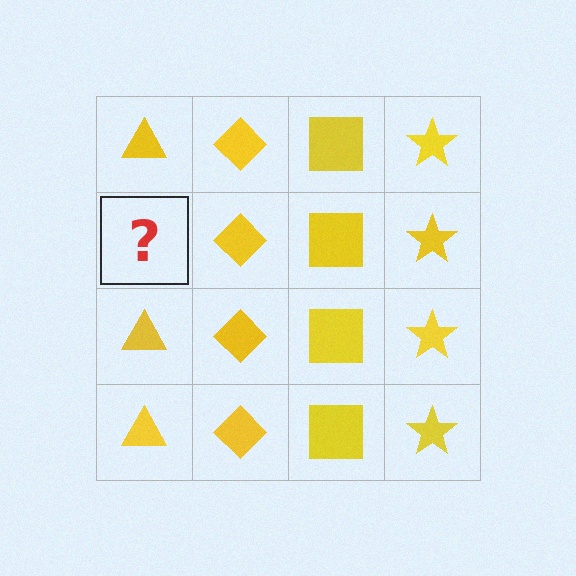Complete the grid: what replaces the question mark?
The question mark should be replaced with a yellow triangle.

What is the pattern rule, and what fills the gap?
The rule is that each column has a consistent shape. The gap should be filled with a yellow triangle.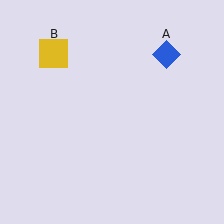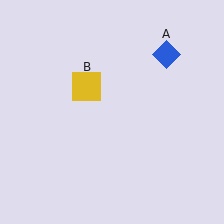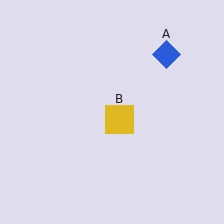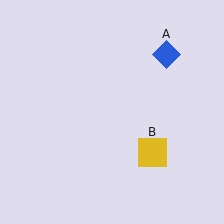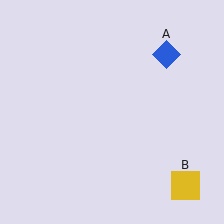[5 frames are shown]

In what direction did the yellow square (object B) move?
The yellow square (object B) moved down and to the right.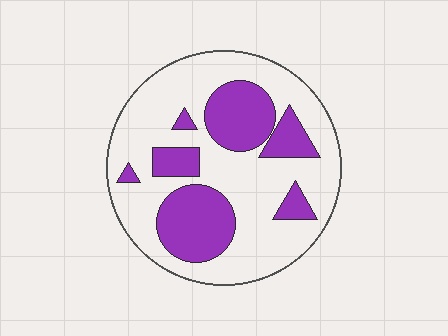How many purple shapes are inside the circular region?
7.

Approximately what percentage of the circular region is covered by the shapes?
Approximately 30%.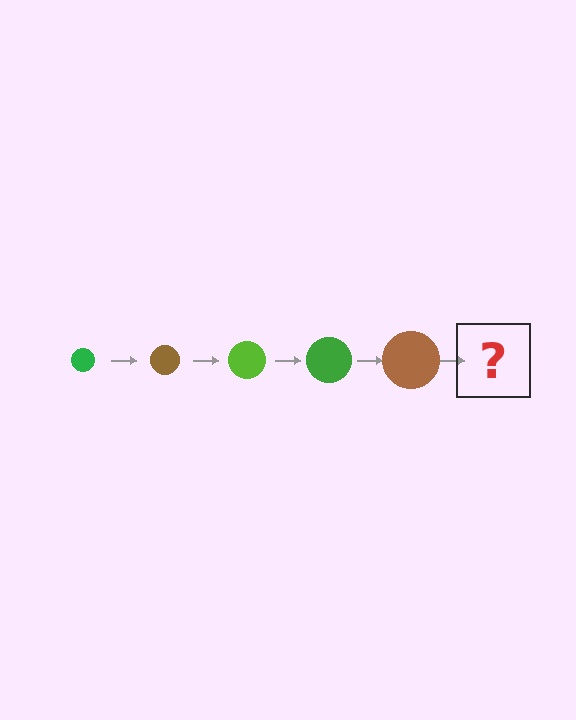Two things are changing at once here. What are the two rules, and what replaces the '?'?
The two rules are that the circle grows larger each step and the color cycles through green, brown, and lime. The '?' should be a lime circle, larger than the previous one.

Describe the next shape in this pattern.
It should be a lime circle, larger than the previous one.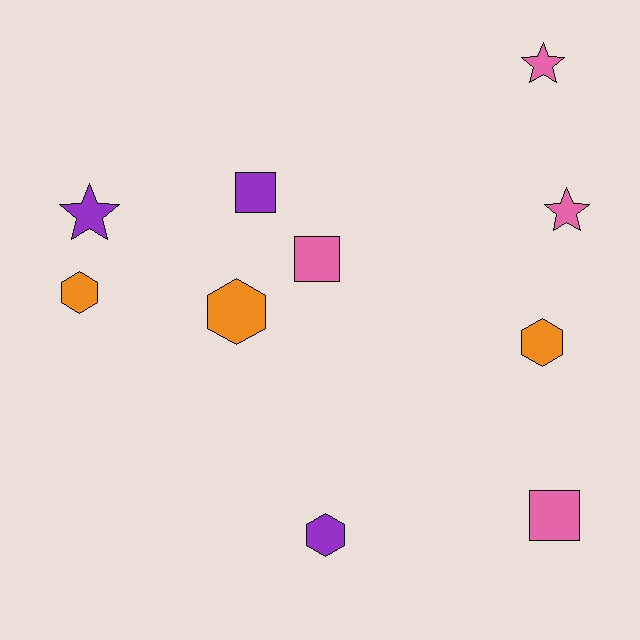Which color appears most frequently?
Pink, with 4 objects.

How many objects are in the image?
There are 10 objects.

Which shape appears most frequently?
Hexagon, with 4 objects.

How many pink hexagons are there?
There are no pink hexagons.